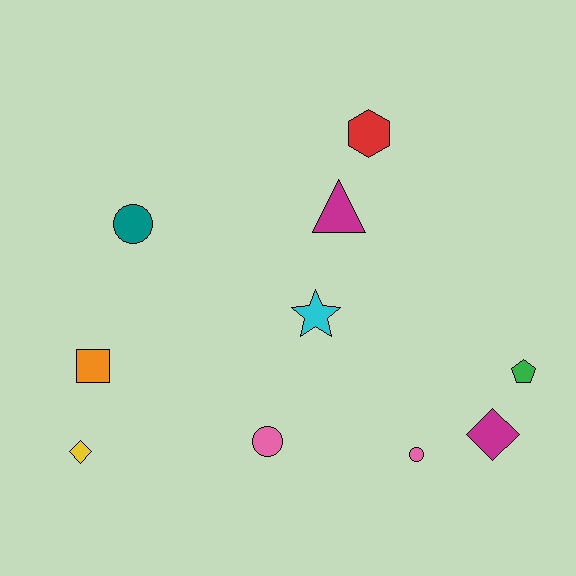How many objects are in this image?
There are 10 objects.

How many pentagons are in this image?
There is 1 pentagon.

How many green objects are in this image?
There is 1 green object.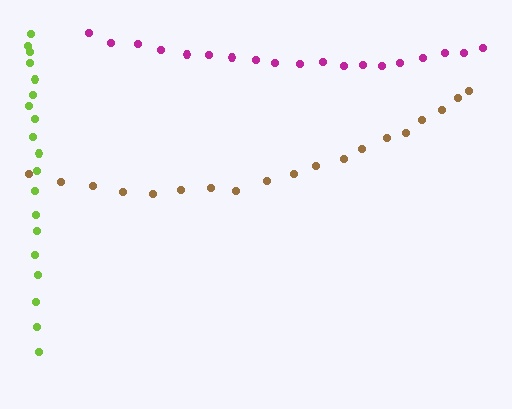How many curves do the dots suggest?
There are 3 distinct paths.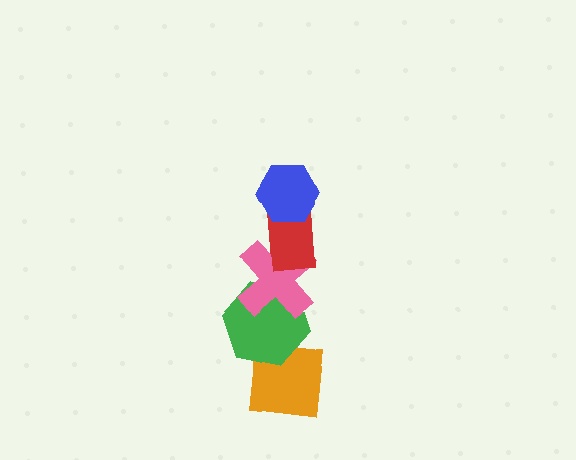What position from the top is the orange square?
The orange square is 5th from the top.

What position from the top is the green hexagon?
The green hexagon is 4th from the top.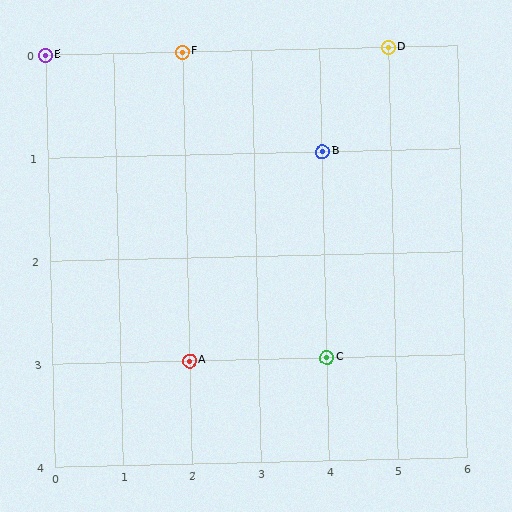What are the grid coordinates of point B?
Point B is at grid coordinates (4, 1).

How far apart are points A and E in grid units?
Points A and E are 2 columns and 3 rows apart (about 3.6 grid units diagonally).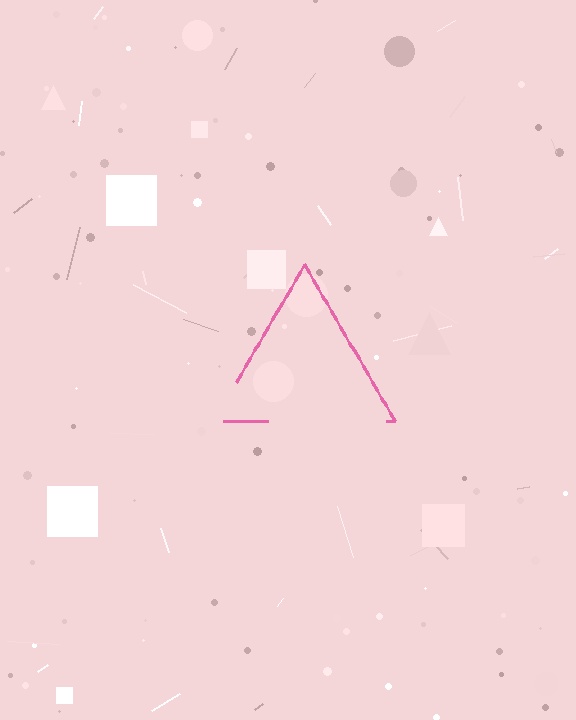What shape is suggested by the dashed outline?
The dashed outline suggests a triangle.